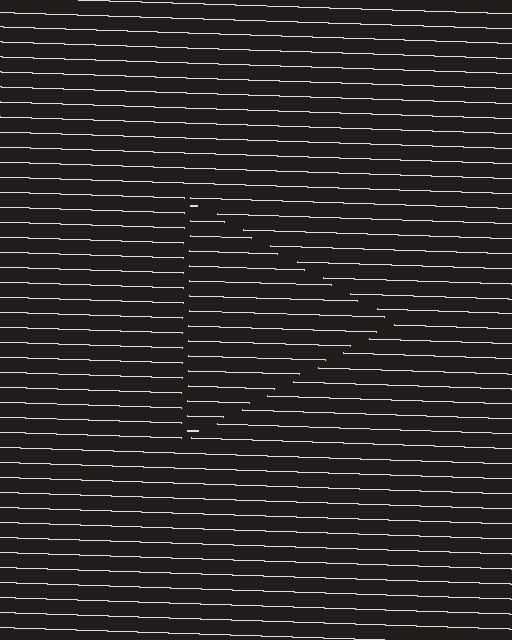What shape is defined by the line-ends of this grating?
An illusory triangle. The interior of the shape contains the same grating, shifted by half a period — the contour is defined by the phase discontinuity where line-ends from the inner and outer gratings abut.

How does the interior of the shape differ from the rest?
The interior of the shape contains the same grating, shifted by half a period — the contour is defined by the phase discontinuity where line-ends from the inner and outer gratings abut.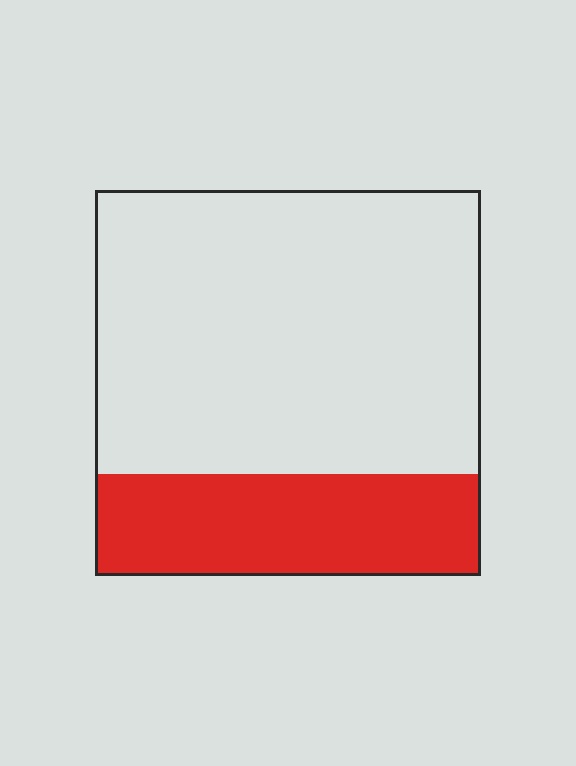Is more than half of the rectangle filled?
No.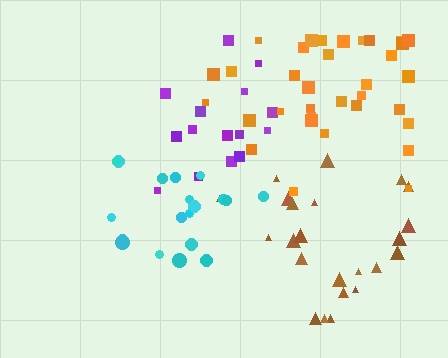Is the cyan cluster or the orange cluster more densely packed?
Cyan.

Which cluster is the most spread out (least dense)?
Brown.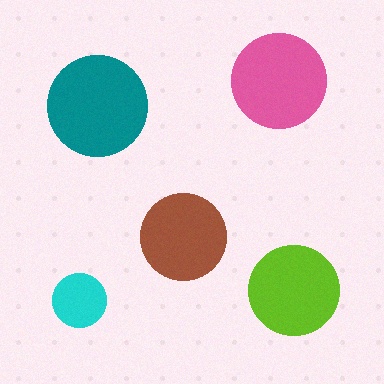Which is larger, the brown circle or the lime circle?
The lime one.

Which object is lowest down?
The cyan circle is bottommost.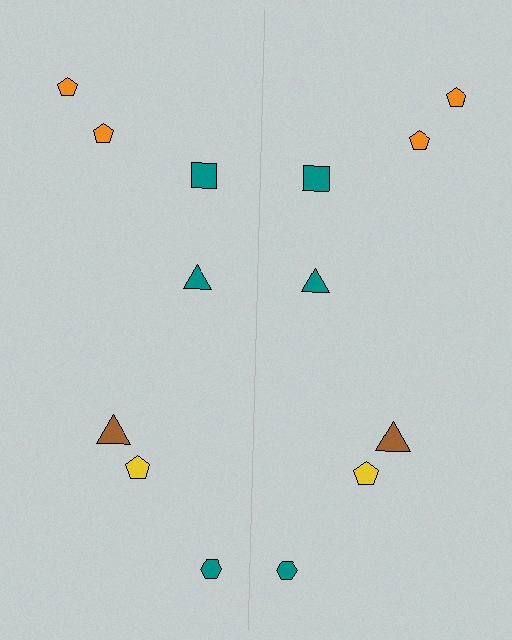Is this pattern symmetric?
Yes, this pattern has bilateral (reflection) symmetry.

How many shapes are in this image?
There are 14 shapes in this image.